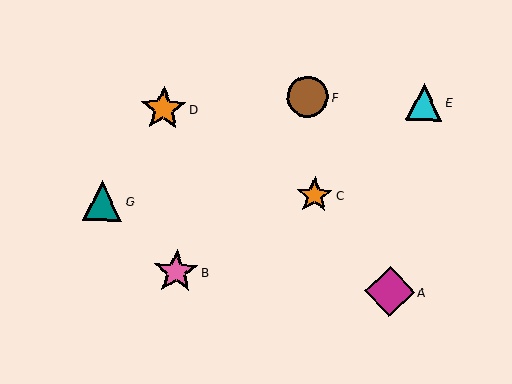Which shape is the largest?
The magenta diamond (labeled A) is the largest.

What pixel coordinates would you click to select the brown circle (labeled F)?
Click at (308, 97) to select the brown circle F.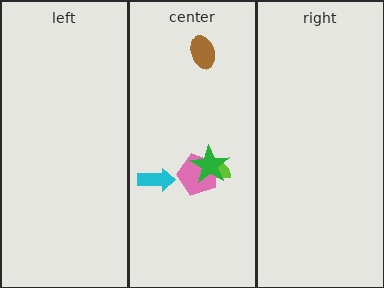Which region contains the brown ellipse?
The center region.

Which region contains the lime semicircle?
The center region.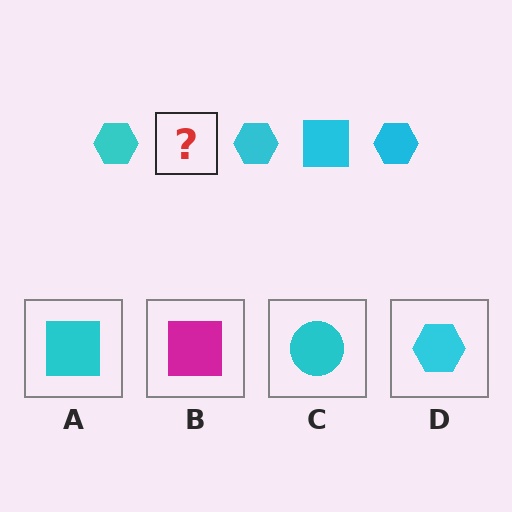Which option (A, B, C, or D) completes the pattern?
A.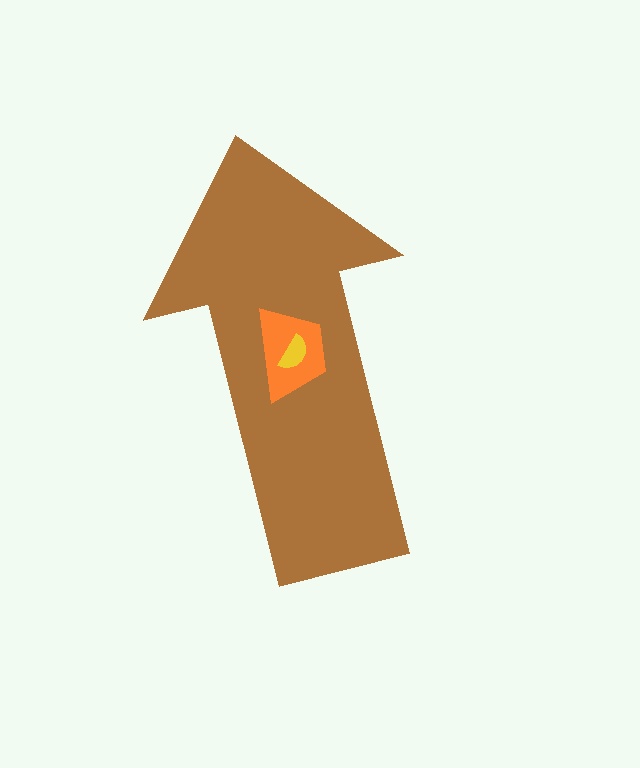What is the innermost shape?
The yellow semicircle.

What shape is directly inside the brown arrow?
The orange trapezoid.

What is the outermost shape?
The brown arrow.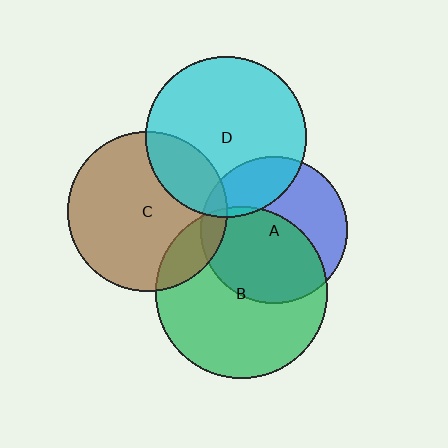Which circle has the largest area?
Circle B (green).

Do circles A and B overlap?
Yes.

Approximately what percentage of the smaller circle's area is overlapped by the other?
Approximately 55%.